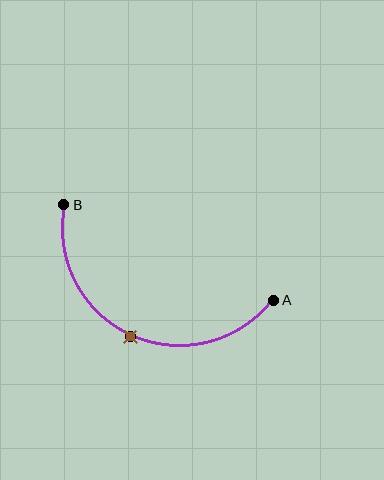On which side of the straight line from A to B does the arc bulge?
The arc bulges below the straight line connecting A and B.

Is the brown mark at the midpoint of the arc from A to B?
Yes. The brown mark lies on the arc at equal arc-length from both A and B — it is the arc midpoint.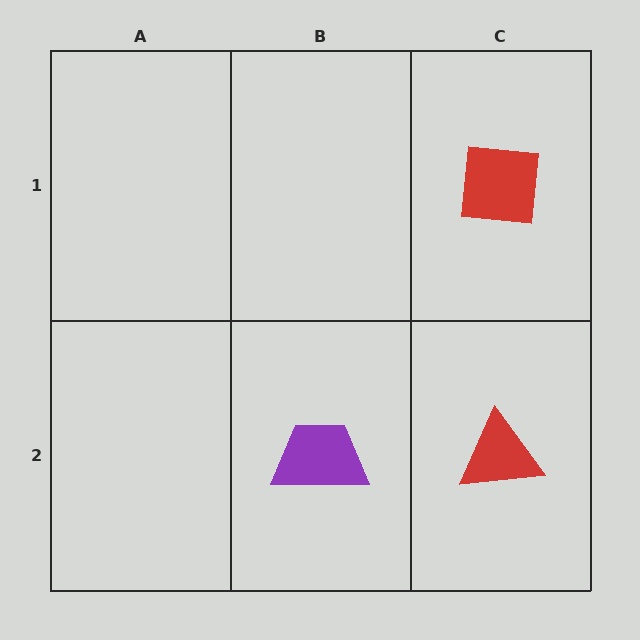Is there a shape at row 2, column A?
No, that cell is empty.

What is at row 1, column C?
A red square.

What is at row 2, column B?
A purple trapezoid.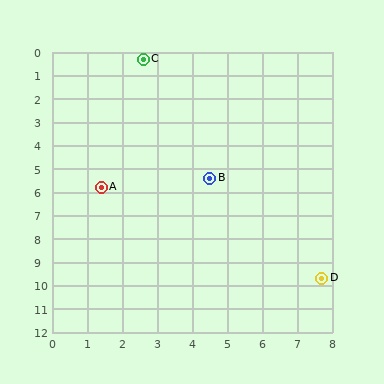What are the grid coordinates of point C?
Point C is at approximately (2.6, 0.3).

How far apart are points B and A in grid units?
Points B and A are about 3.1 grid units apart.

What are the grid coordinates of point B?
Point B is at approximately (4.5, 5.4).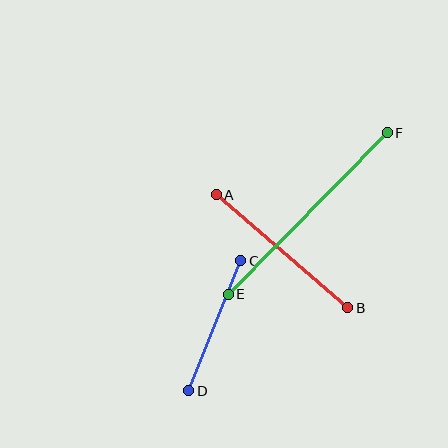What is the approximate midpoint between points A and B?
The midpoint is at approximately (282, 251) pixels.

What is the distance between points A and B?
The distance is approximately 173 pixels.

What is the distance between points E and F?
The distance is approximately 227 pixels.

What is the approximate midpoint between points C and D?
The midpoint is at approximately (215, 326) pixels.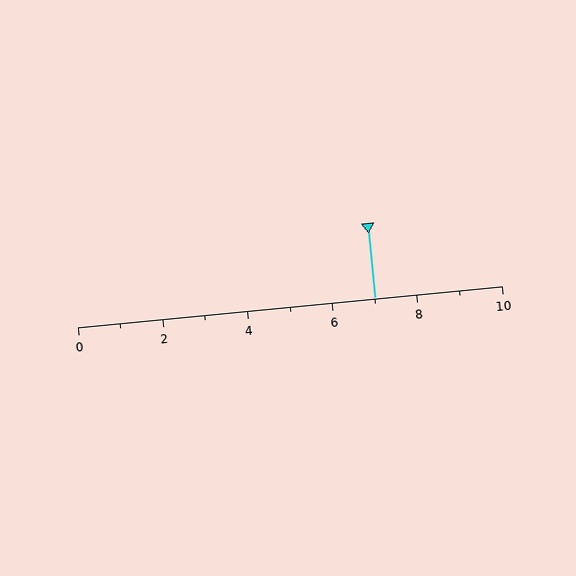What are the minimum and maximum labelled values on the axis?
The axis runs from 0 to 10.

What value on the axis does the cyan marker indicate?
The marker indicates approximately 7.